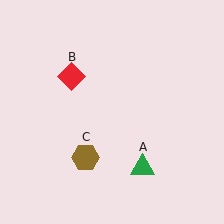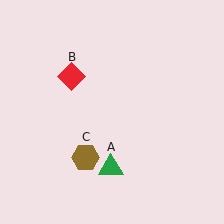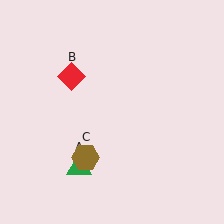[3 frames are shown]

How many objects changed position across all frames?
1 object changed position: green triangle (object A).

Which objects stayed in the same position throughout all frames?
Red diamond (object B) and brown hexagon (object C) remained stationary.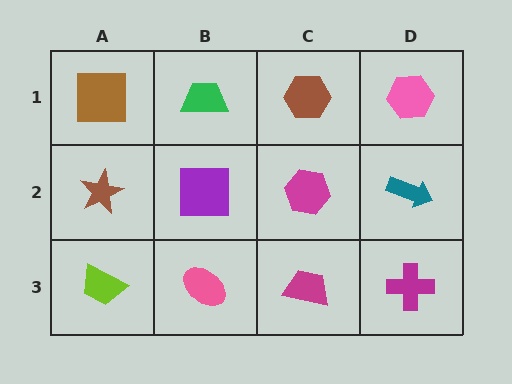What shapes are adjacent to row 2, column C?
A brown hexagon (row 1, column C), a magenta trapezoid (row 3, column C), a purple square (row 2, column B), a teal arrow (row 2, column D).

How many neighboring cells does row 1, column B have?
3.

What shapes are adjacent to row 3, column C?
A magenta hexagon (row 2, column C), a pink ellipse (row 3, column B), a magenta cross (row 3, column D).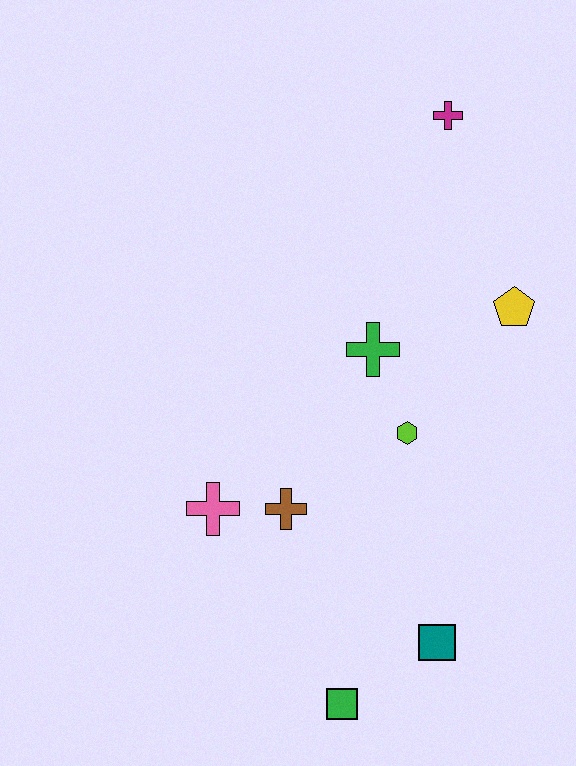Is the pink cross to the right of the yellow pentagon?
No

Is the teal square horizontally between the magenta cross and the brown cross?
Yes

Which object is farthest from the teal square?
The magenta cross is farthest from the teal square.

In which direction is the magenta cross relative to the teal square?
The magenta cross is above the teal square.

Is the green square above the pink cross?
No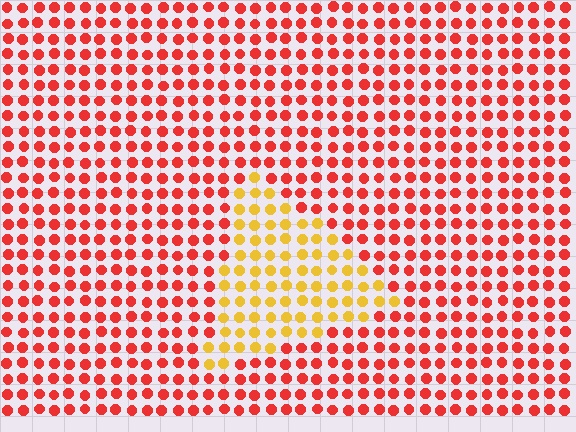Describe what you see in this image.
The image is filled with small red elements in a uniform arrangement. A triangle-shaped region is visible where the elements are tinted to a slightly different hue, forming a subtle color boundary.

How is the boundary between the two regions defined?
The boundary is defined purely by a slight shift in hue (about 47 degrees). Spacing, size, and orientation are identical on both sides.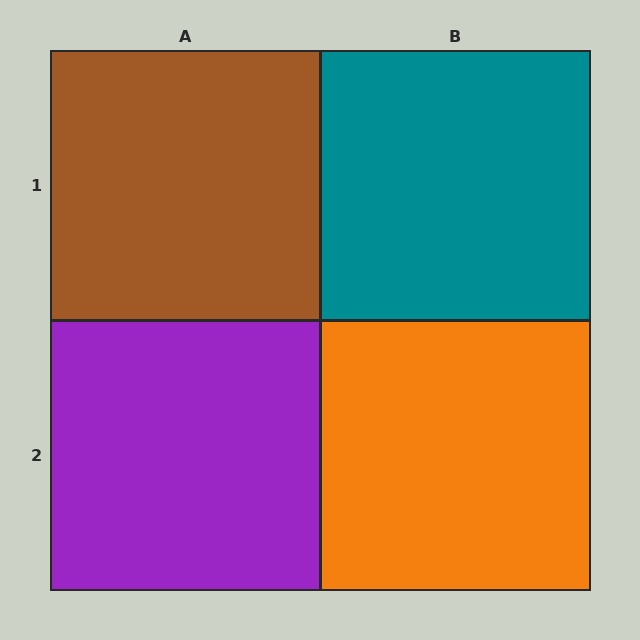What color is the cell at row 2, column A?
Purple.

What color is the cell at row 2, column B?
Orange.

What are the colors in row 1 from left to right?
Brown, teal.